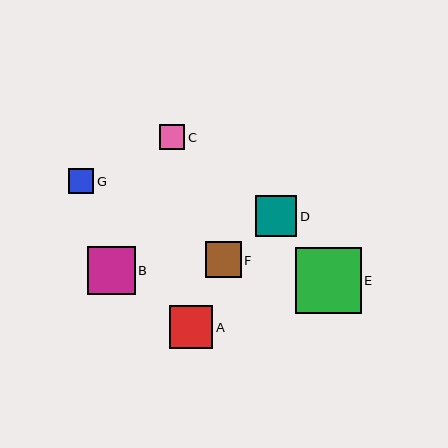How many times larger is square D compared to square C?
Square D is approximately 1.6 times the size of square C.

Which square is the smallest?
Square C is the smallest with a size of approximately 25 pixels.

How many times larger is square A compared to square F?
Square A is approximately 1.2 times the size of square F.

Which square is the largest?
Square E is the largest with a size of approximately 66 pixels.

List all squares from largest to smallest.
From largest to smallest: E, B, A, D, F, G, C.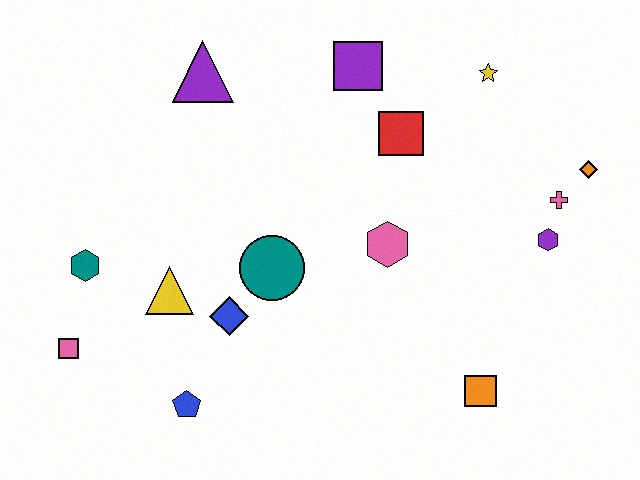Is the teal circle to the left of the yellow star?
Yes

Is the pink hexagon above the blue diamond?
Yes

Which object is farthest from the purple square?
The pink square is farthest from the purple square.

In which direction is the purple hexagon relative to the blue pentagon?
The purple hexagon is to the right of the blue pentagon.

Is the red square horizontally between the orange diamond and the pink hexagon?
Yes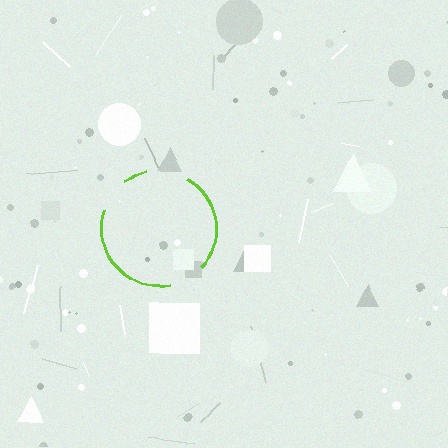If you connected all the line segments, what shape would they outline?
They would outline a circle.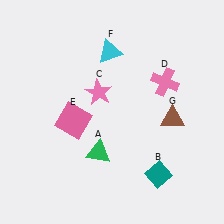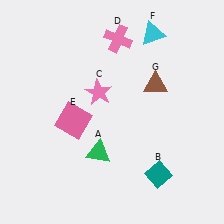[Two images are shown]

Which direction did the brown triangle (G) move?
The brown triangle (G) moved up.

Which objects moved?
The objects that moved are: the pink cross (D), the cyan triangle (F), the brown triangle (G).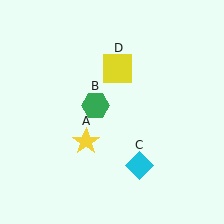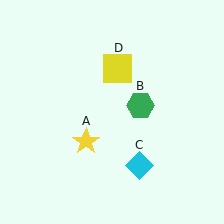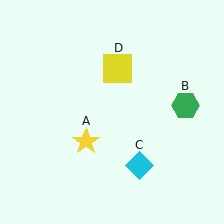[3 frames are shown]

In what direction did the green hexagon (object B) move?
The green hexagon (object B) moved right.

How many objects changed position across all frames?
1 object changed position: green hexagon (object B).